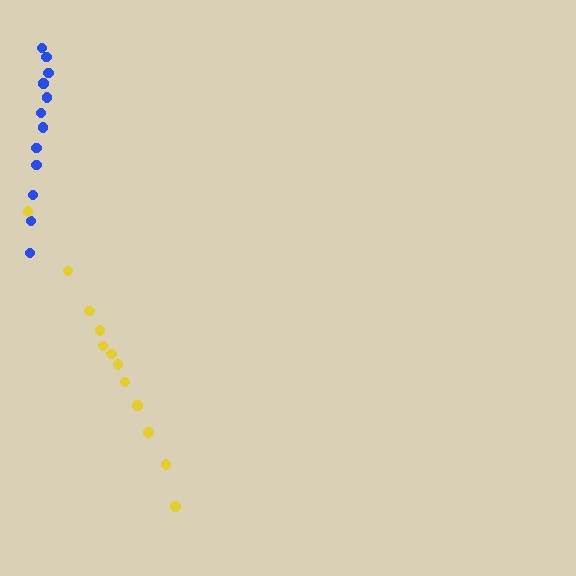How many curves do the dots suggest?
There are 2 distinct paths.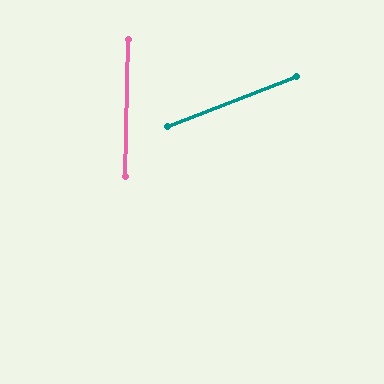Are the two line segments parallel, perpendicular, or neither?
Neither parallel nor perpendicular — they differ by about 68°.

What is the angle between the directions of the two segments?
Approximately 68 degrees.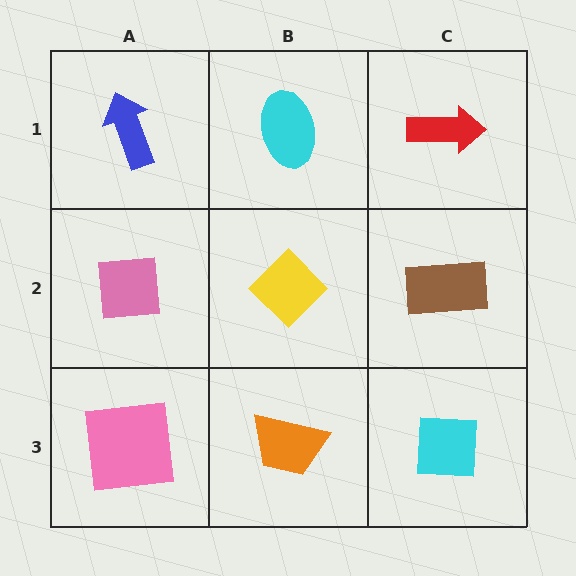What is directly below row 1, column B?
A yellow diamond.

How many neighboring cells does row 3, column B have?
3.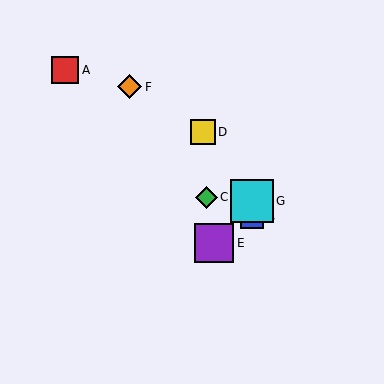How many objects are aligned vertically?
2 objects (B, G) are aligned vertically.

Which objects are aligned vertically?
Objects B, G are aligned vertically.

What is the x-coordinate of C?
Object C is at x≈206.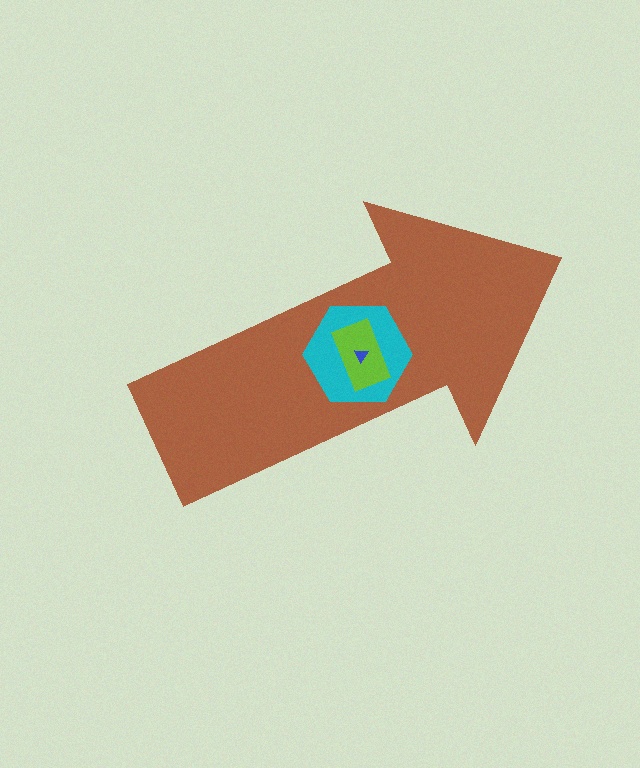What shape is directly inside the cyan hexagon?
The lime rectangle.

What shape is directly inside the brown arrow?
The cyan hexagon.